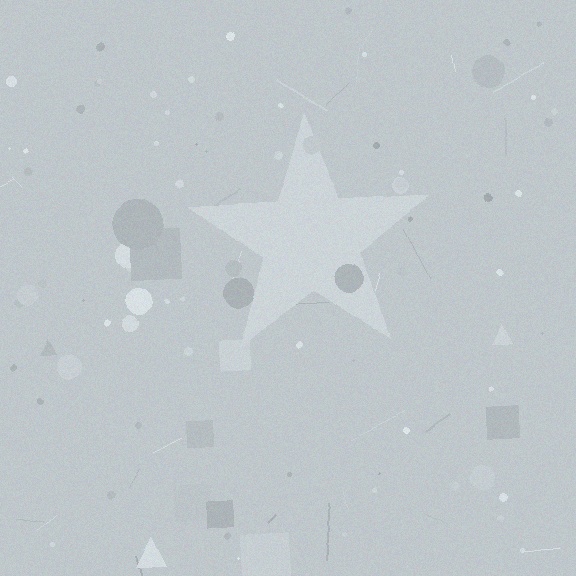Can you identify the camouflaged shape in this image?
The camouflaged shape is a star.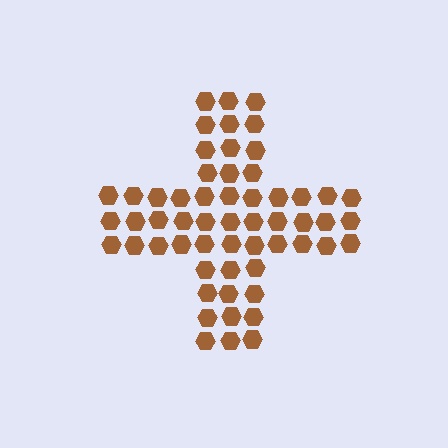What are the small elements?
The small elements are hexagons.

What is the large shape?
The large shape is a cross.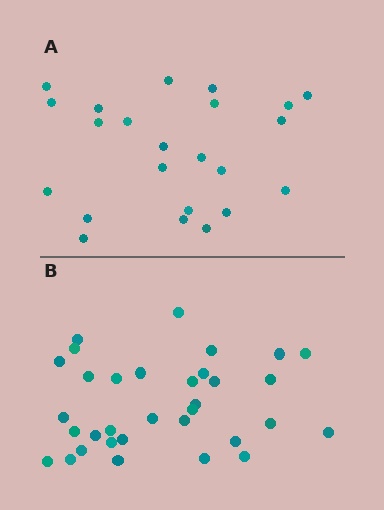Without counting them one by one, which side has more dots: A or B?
Region B (the bottom region) has more dots.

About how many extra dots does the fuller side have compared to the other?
Region B has roughly 10 or so more dots than region A.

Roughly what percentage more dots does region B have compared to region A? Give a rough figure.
About 45% more.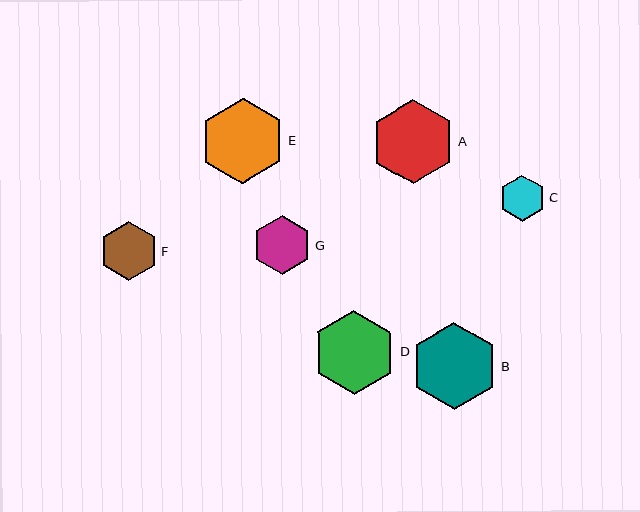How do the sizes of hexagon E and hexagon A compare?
Hexagon E and hexagon A are approximately the same size.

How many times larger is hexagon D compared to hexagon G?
Hexagon D is approximately 1.4 times the size of hexagon G.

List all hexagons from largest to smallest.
From largest to smallest: B, E, D, A, F, G, C.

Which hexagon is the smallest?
Hexagon C is the smallest with a size of approximately 46 pixels.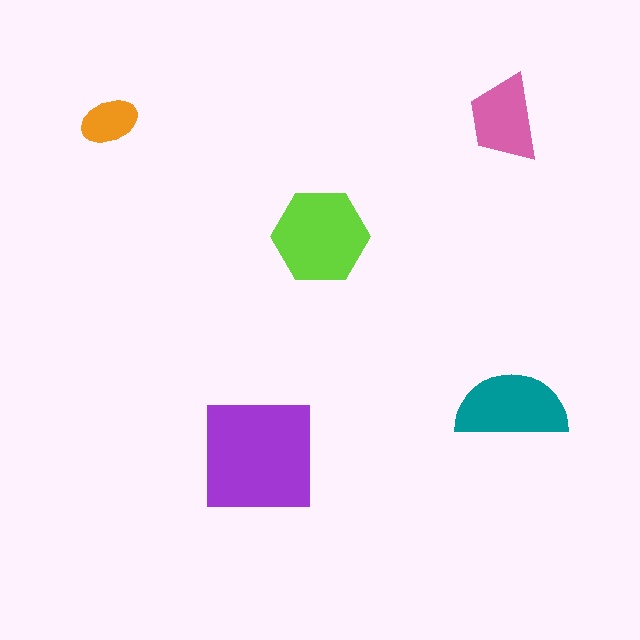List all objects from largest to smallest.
The purple square, the lime hexagon, the teal semicircle, the pink trapezoid, the orange ellipse.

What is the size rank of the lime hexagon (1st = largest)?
2nd.